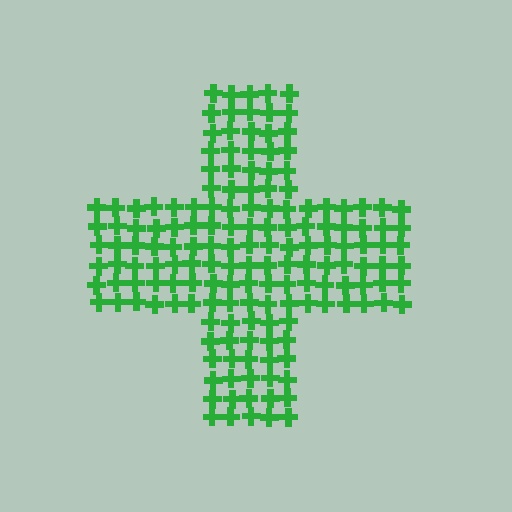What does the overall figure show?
The overall figure shows a cross.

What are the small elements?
The small elements are crosses.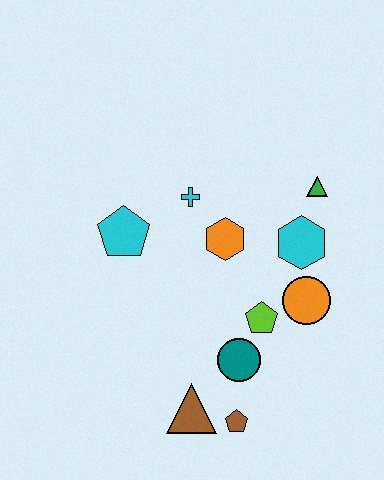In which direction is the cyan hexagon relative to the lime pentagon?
The cyan hexagon is above the lime pentagon.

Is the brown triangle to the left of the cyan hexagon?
Yes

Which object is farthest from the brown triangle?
The green triangle is farthest from the brown triangle.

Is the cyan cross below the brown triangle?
No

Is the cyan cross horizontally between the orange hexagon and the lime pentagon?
No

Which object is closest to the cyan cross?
The orange hexagon is closest to the cyan cross.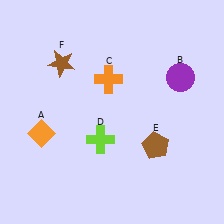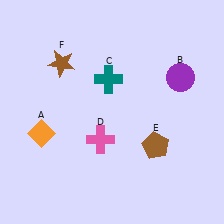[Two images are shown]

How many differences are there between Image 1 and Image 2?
There are 2 differences between the two images.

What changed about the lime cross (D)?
In Image 1, D is lime. In Image 2, it changed to pink.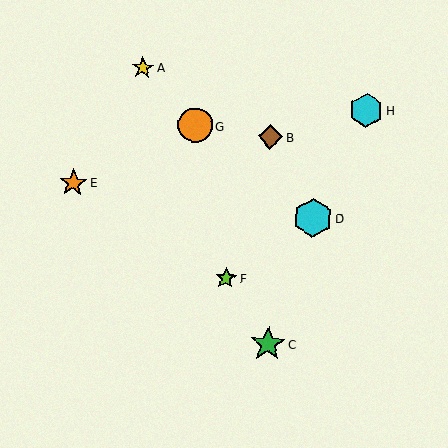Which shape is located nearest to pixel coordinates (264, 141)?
The brown diamond (labeled B) at (270, 137) is nearest to that location.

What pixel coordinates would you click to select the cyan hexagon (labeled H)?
Click at (366, 110) to select the cyan hexagon H.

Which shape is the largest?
The cyan hexagon (labeled D) is the largest.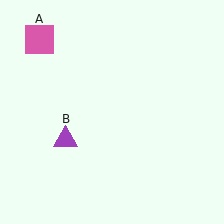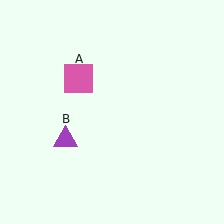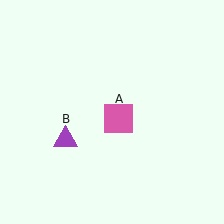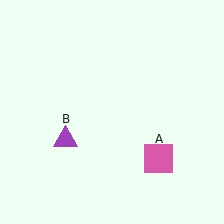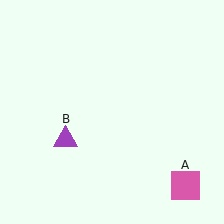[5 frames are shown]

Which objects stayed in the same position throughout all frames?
Purple triangle (object B) remained stationary.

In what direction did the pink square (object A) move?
The pink square (object A) moved down and to the right.